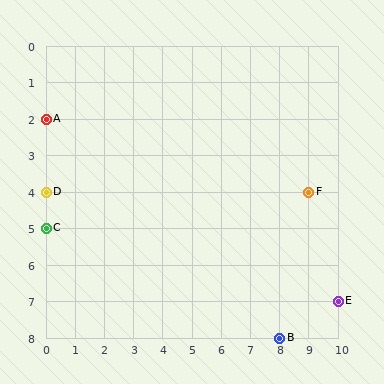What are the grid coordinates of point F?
Point F is at grid coordinates (9, 4).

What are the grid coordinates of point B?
Point B is at grid coordinates (8, 8).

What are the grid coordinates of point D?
Point D is at grid coordinates (0, 4).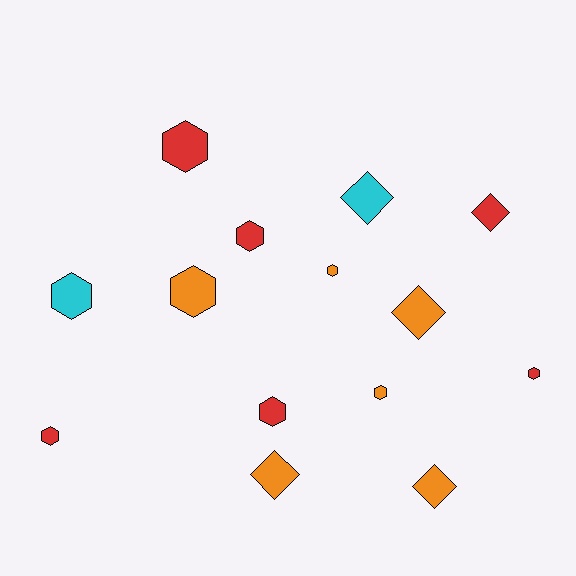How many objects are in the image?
There are 14 objects.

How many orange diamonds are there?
There are 3 orange diamonds.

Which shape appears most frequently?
Hexagon, with 9 objects.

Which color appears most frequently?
Red, with 6 objects.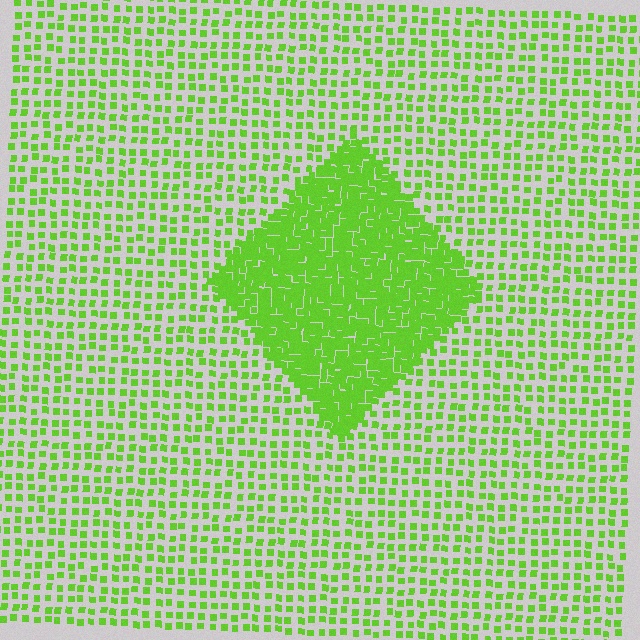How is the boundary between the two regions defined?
The boundary is defined by a change in element density (approximately 2.8x ratio). All elements are the same color, size, and shape.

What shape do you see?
I see a diamond.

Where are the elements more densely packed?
The elements are more densely packed inside the diamond boundary.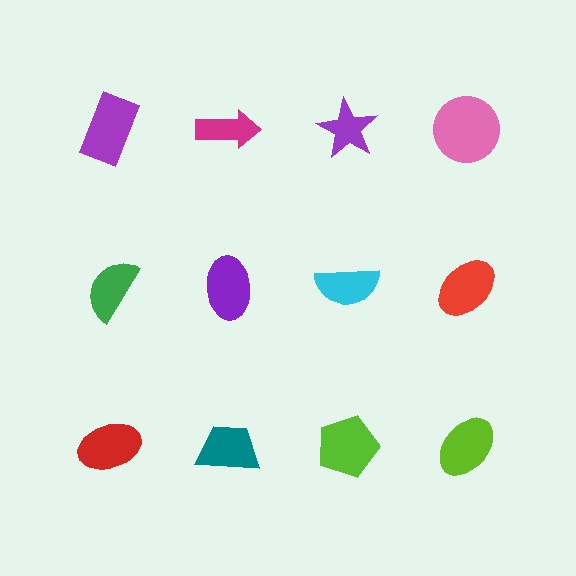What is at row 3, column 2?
A teal trapezoid.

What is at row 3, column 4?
A lime ellipse.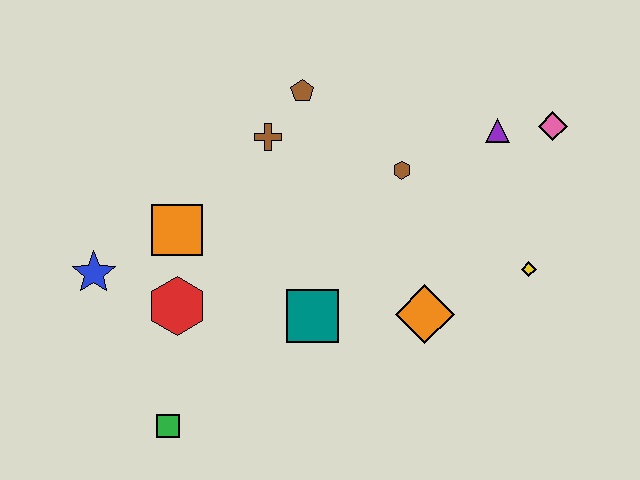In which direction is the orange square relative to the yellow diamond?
The orange square is to the left of the yellow diamond.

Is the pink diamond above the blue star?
Yes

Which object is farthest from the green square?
The pink diamond is farthest from the green square.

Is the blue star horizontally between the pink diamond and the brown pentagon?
No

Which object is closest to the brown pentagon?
The brown cross is closest to the brown pentagon.